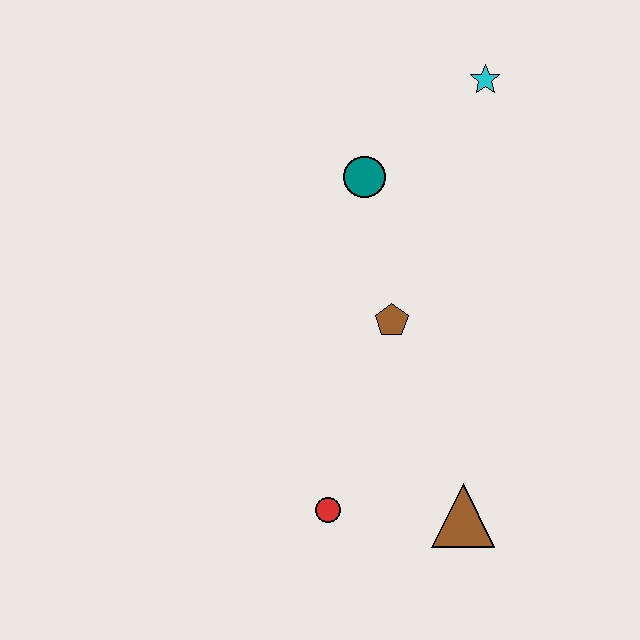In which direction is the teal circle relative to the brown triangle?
The teal circle is above the brown triangle.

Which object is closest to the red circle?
The brown triangle is closest to the red circle.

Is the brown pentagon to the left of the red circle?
No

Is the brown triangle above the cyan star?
No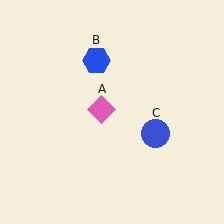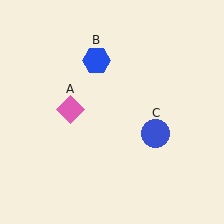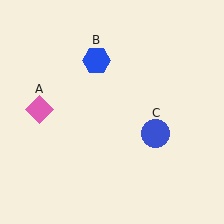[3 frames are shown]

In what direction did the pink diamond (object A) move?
The pink diamond (object A) moved left.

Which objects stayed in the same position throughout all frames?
Blue hexagon (object B) and blue circle (object C) remained stationary.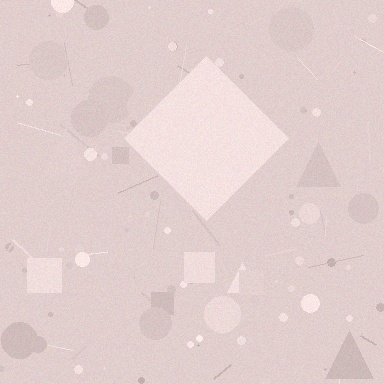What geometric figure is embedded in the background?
A diamond is embedded in the background.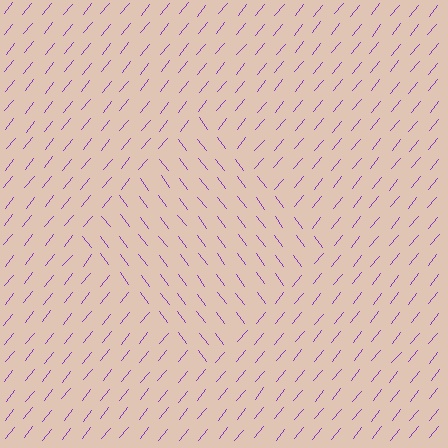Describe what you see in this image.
The image is filled with small purple line segments. A diamond region in the image has lines oriented differently from the surrounding lines, creating a visible texture boundary.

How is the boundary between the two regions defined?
The boundary is defined purely by a change in line orientation (approximately 75 degrees difference). All lines are the same color and thickness.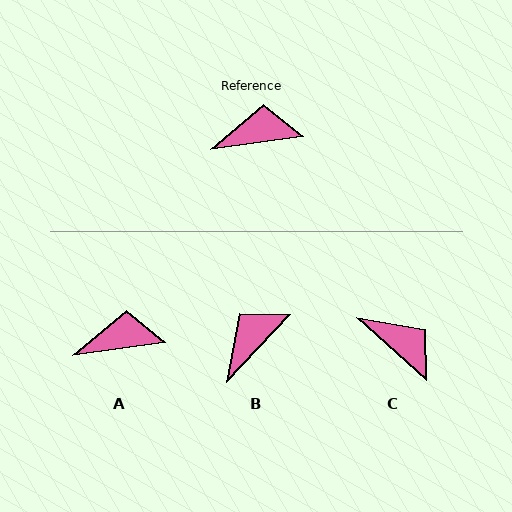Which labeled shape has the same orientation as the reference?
A.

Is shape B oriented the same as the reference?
No, it is off by about 39 degrees.